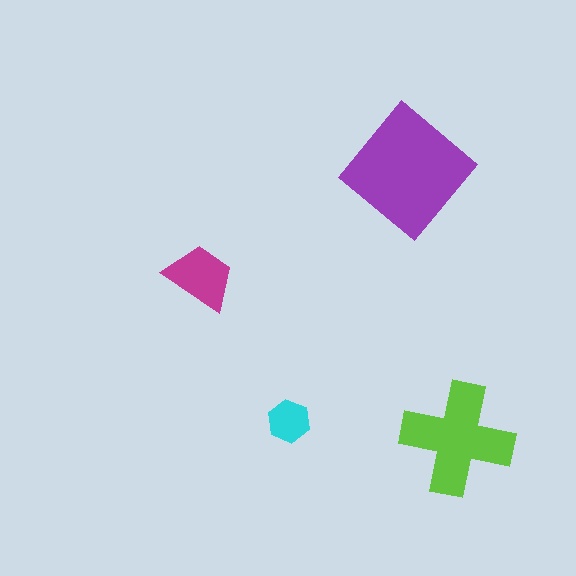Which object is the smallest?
The cyan hexagon.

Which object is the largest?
The purple diamond.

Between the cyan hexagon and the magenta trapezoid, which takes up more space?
The magenta trapezoid.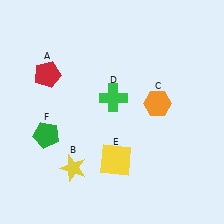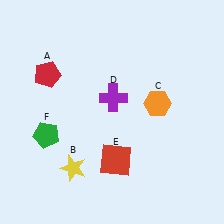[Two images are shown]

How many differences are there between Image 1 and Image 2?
There are 2 differences between the two images.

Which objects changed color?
D changed from green to purple. E changed from yellow to red.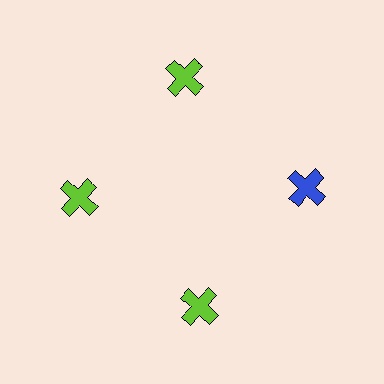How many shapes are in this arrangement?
There are 4 shapes arranged in a ring pattern.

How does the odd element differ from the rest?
It has a different color: blue instead of lime.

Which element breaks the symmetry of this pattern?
The blue cross at roughly the 3 o'clock position breaks the symmetry. All other shapes are lime crosses.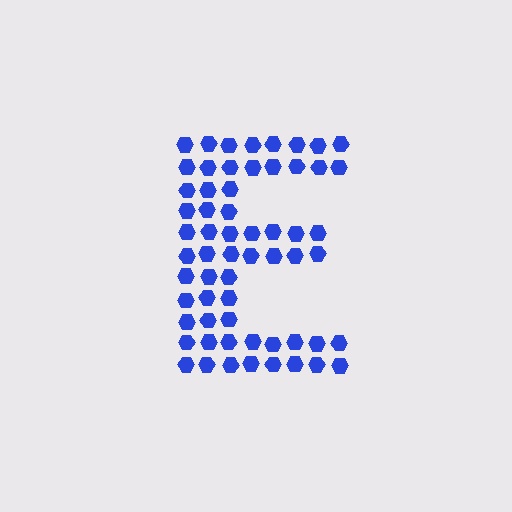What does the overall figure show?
The overall figure shows the letter E.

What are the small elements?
The small elements are hexagons.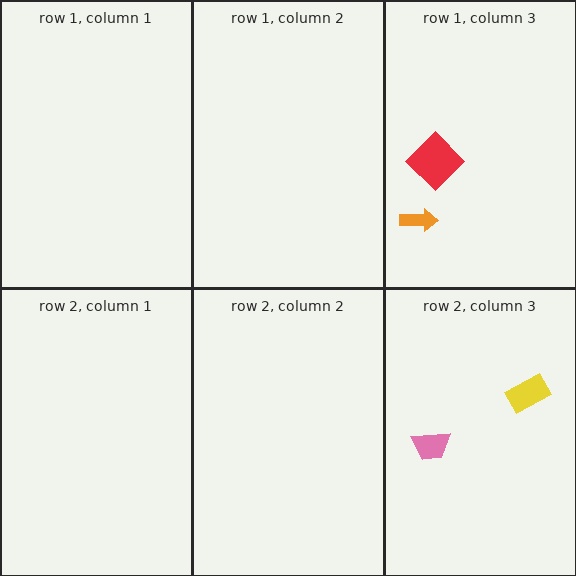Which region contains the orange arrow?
The row 1, column 3 region.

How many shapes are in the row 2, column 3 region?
2.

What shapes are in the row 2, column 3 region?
The yellow rectangle, the pink trapezoid.